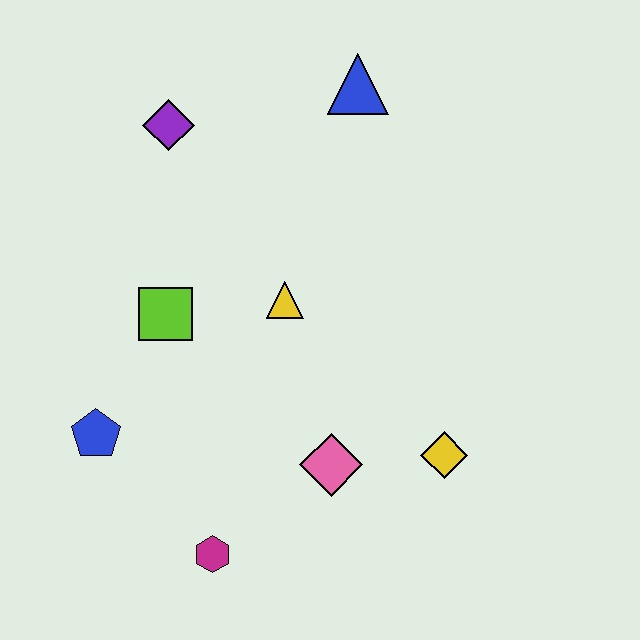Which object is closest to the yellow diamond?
The pink diamond is closest to the yellow diamond.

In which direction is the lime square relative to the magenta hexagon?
The lime square is above the magenta hexagon.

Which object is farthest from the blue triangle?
The magenta hexagon is farthest from the blue triangle.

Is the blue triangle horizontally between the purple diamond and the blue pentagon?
No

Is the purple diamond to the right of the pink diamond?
No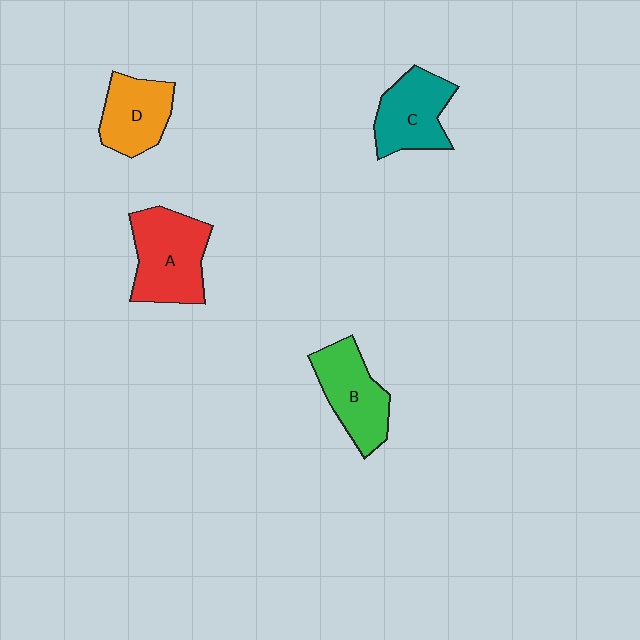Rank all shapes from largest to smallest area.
From largest to smallest: A (red), B (green), C (teal), D (orange).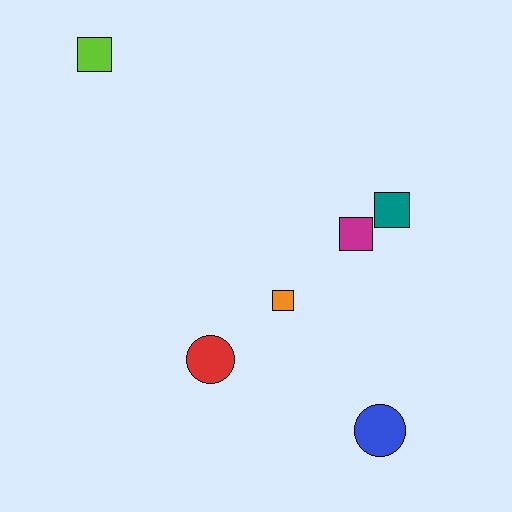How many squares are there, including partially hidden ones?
There are 4 squares.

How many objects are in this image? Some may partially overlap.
There are 6 objects.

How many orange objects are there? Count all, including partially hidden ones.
There is 1 orange object.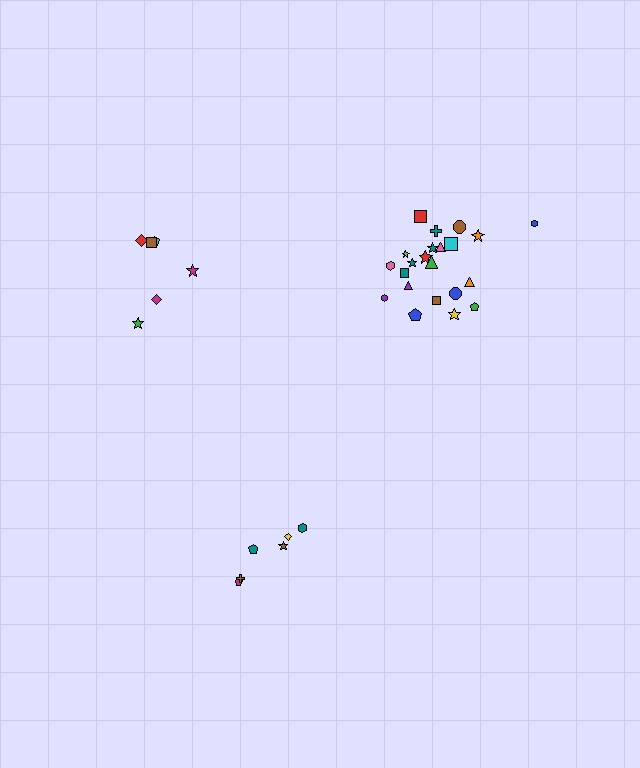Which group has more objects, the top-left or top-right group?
The top-right group.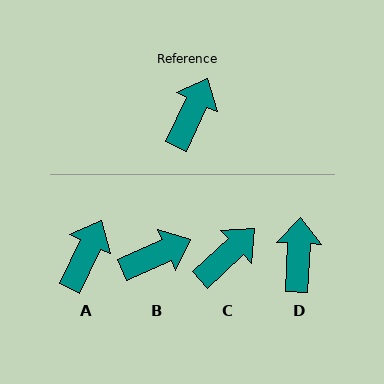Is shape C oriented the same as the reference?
No, it is off by about 22 degrees.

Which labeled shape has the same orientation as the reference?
A.